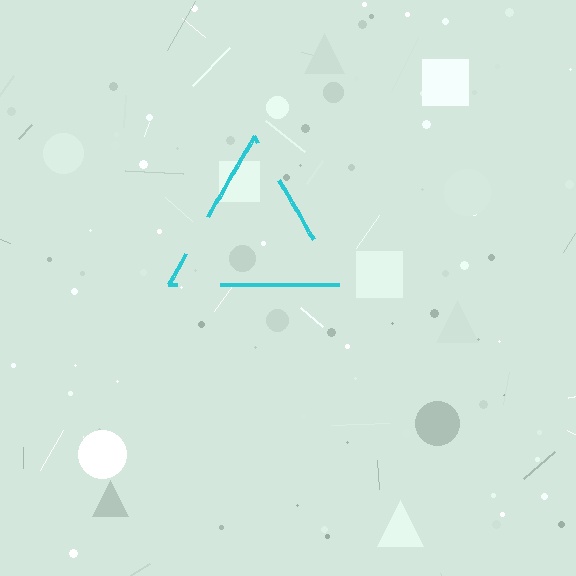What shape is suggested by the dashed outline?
The dashed outline suggests a triangle.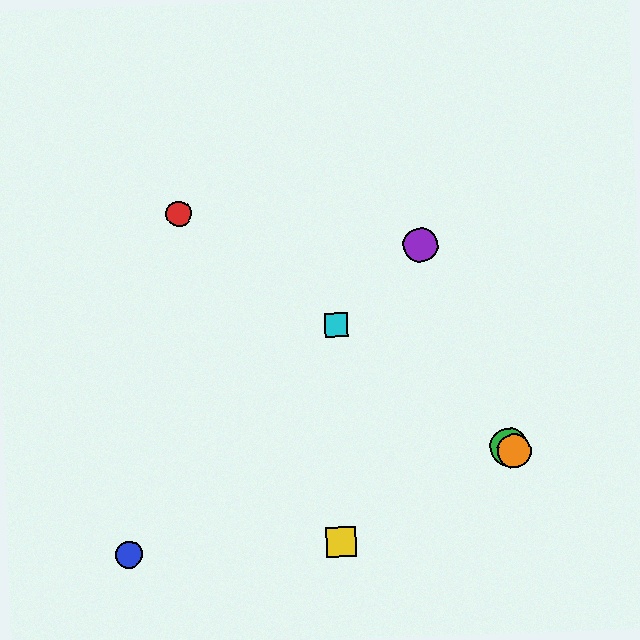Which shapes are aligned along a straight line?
The red circle, the green circle, the orange circle, the cyan square are aligned along a straight line.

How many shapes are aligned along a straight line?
4 shapes (the red circle, the green circle, the orange circle, the cyan square) are aligned along a straight line.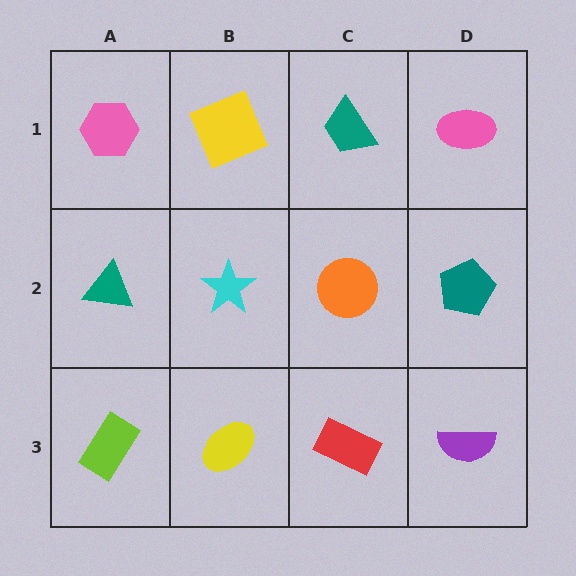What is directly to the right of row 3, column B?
A red rectangle.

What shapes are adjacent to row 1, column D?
A teal pentagon (row 2, column D), a teal trapezoid (row 1, column C).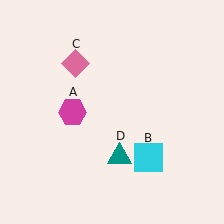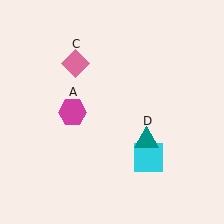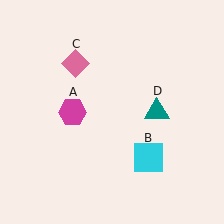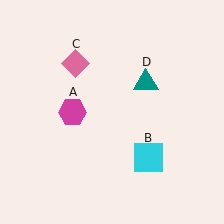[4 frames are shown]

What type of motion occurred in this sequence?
The teal triangle (object D) rotated counterclockwise around the center of the scene.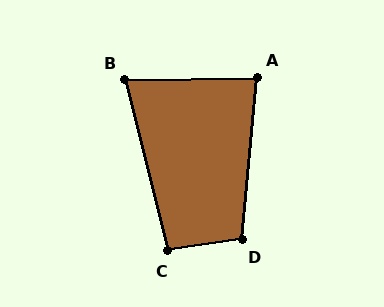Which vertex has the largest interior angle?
D, at approximately 103 degrees.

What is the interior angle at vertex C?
Approximately 96 degrees (obtuse).